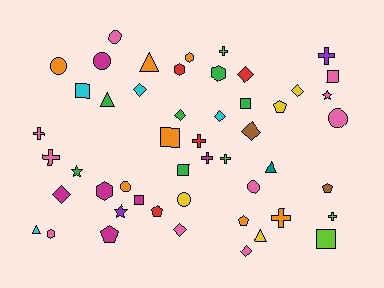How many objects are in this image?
There are 50 objects.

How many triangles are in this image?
There are 5 triangles.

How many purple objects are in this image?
There are 2 purple objects.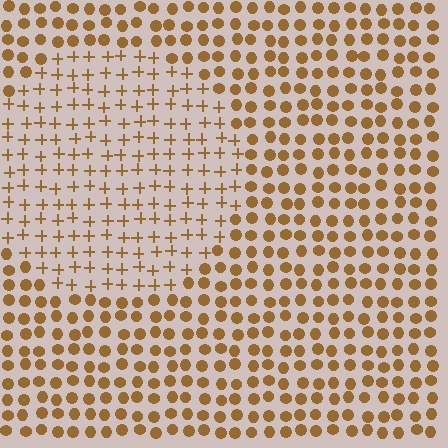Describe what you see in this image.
The image is filled with small brown elements arranged in a uniform grid. A circle-shaped region contains plus signs, while the surrounding area contains circles. The boundary is defined purely by the change in element shape.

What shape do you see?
I see a circle.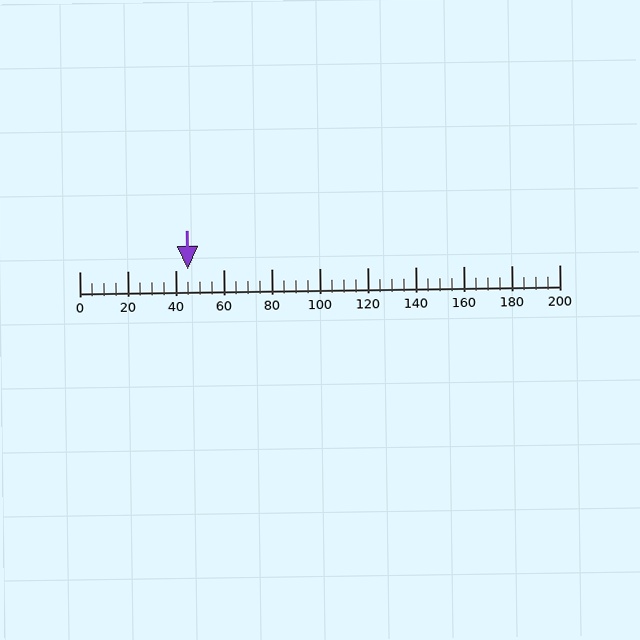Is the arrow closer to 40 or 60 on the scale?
The arrow is closer to 40.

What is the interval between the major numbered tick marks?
The major tick marks are spaced 20 units apart.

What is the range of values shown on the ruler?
The ruler shows values from 0 to 200.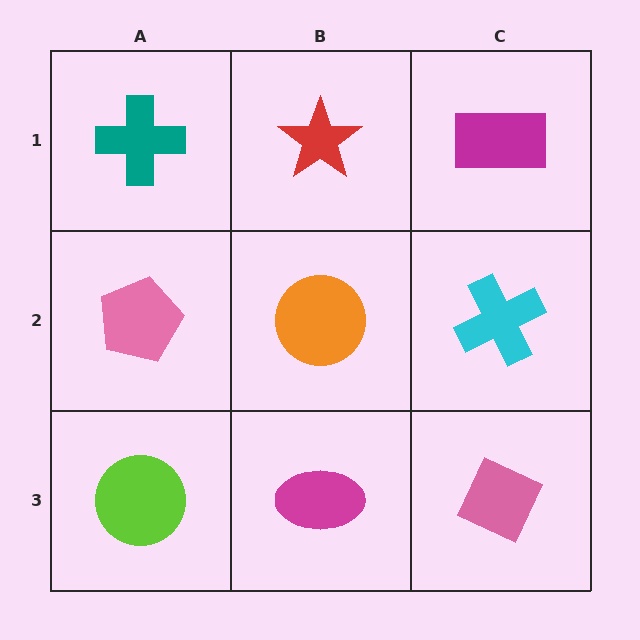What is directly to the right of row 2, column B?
A cyan cross.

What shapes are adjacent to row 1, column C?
A cyan cross (row 2, column C), a red star (row 1, column B).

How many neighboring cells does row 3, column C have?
2.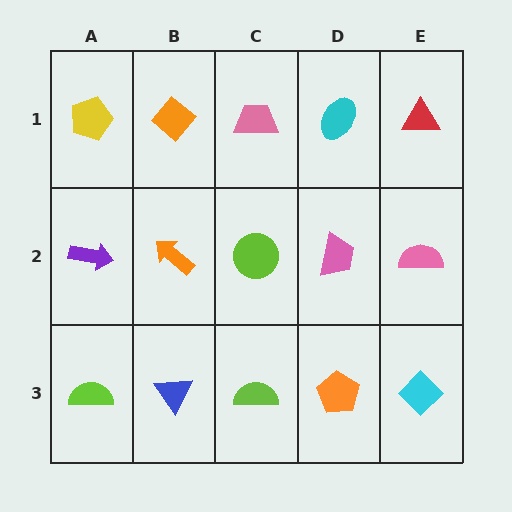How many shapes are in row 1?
5 shapes.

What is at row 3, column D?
An orange pentagon.